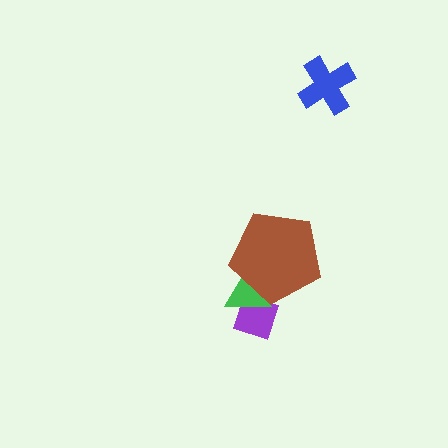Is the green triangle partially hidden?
Yes, it is partially covered by another shape.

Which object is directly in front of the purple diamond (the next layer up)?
The green triangle is directly in front of the purple diamond.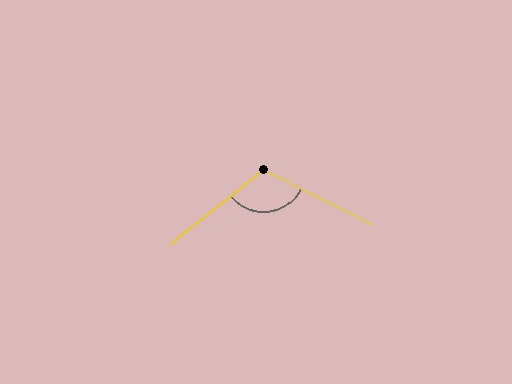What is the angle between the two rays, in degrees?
Approximately 114 degrees.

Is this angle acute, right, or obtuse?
It is obtuse.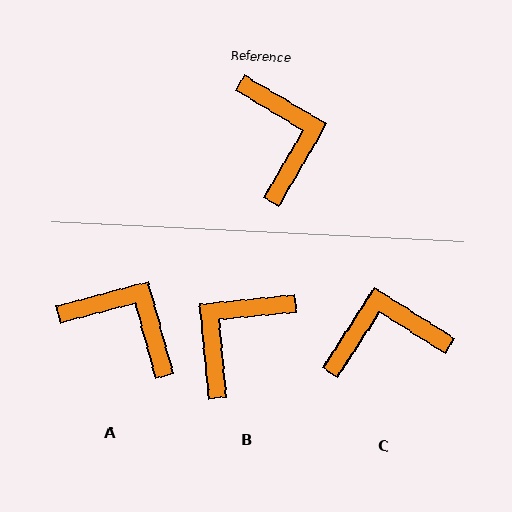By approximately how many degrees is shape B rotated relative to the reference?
Approximately 126 degrees counter-clockwise.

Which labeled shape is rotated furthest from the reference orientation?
B, about 126 degrees away.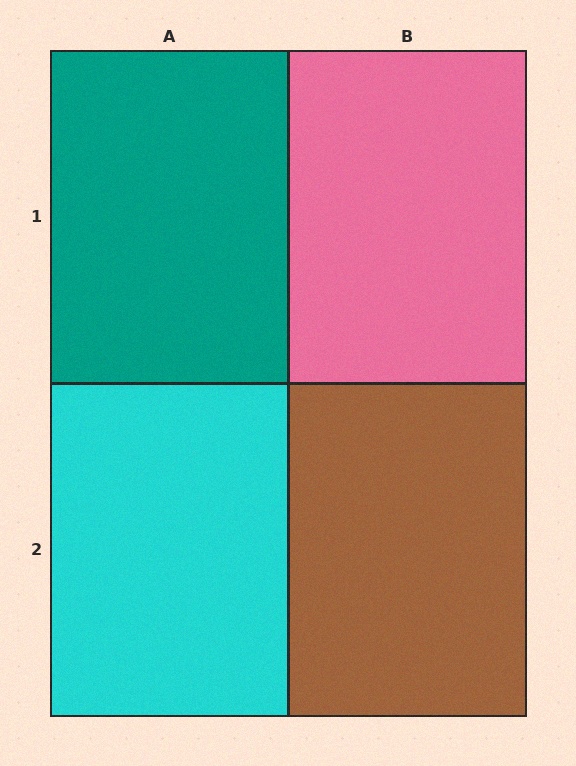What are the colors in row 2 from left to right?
Cyan, brown.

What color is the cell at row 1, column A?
Teal.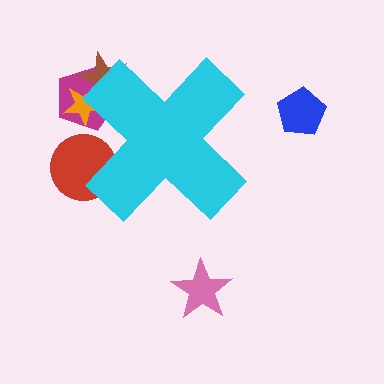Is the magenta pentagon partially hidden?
Yes, the magenta pentagon is partially hidden behind the cyan cross.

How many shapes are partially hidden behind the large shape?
4 shapes are partially hidden.